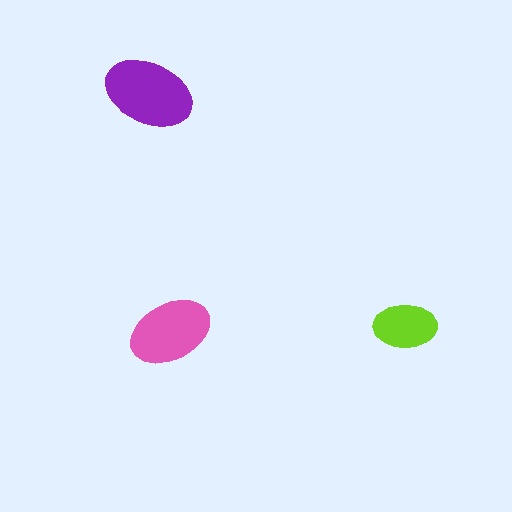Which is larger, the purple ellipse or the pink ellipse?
The purple one.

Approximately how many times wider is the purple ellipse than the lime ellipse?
About 1.5 times wider.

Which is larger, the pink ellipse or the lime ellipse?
The pink one.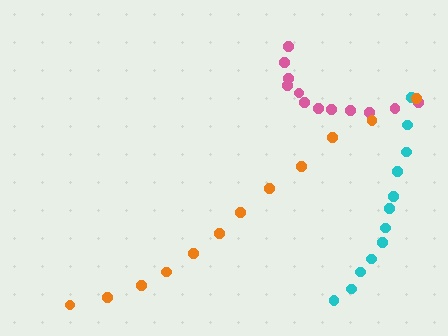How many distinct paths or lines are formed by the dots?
There are 3 distinct paths.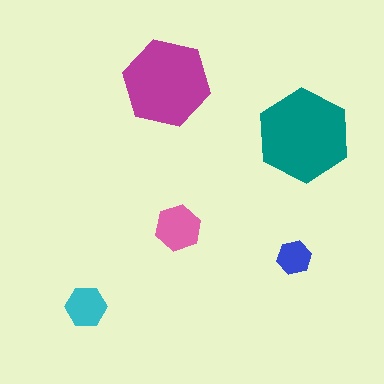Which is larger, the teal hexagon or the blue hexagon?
The teal one.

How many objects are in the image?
There are 5 objects in the image.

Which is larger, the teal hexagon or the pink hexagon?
The teal one.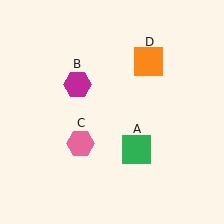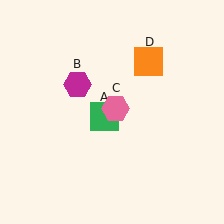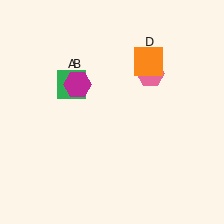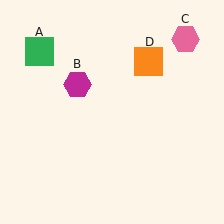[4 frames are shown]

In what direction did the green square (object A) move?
The green square (object A) moved up and to the left.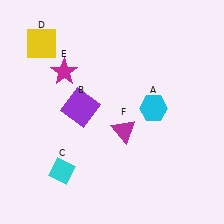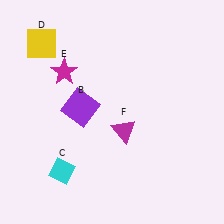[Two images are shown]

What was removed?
The cyan hexagon (A) was removed in Image 2.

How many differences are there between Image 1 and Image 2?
There is 1 difference between the two images.